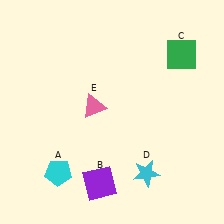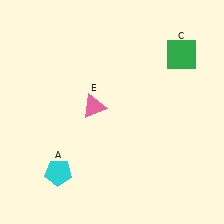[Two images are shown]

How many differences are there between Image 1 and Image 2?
There are 2 differences between the two images.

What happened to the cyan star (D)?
The cyan star (D) was removed in Image 2. It was in the bottom-right area of Image 1.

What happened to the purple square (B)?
The purple square (B) was removed in Image 2. It was in the bottom-left area of Image 1.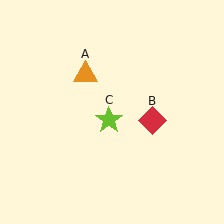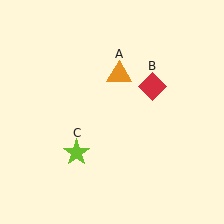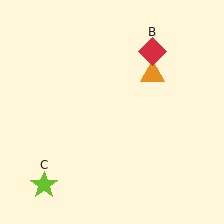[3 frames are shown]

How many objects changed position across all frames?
3 objects changed position: orange triangle (object A), red diamond (object B), lime star (object C).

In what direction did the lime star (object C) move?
The lime star (object C) moved down and to the left.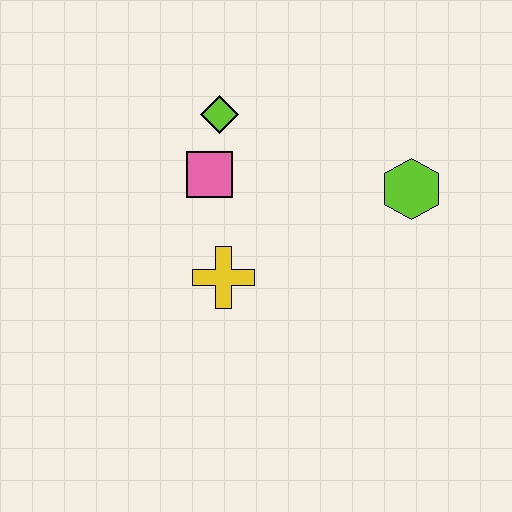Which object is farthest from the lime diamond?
The lime hexagon is farthest from the lime diamond.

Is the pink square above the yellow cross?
Yes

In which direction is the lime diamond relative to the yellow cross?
The lime diamond is above the yellow cross.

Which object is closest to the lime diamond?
The pink square is closest to the lime diamond.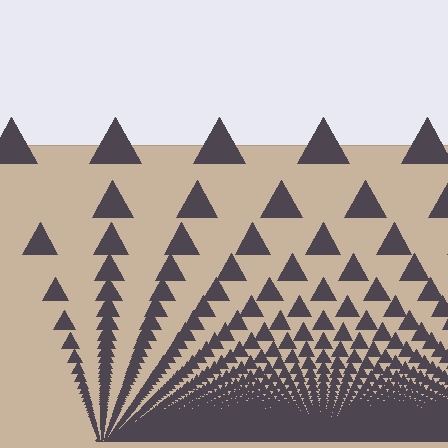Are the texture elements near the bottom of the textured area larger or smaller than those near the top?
Smaller. The gradient is inverted — elements near the bottom are smaller and denser.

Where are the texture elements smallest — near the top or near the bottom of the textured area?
Near the bottom.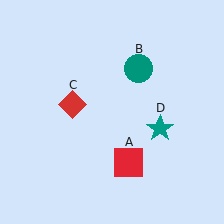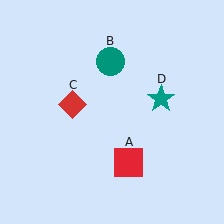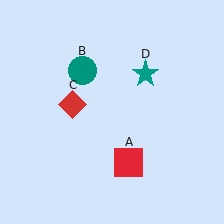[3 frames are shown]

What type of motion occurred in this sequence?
The teal circle (object B), teal star (object D) rotated counterclockwise around the center of the scene.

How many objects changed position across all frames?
2 objects changed position: teal circle (object B), teal star (object D).